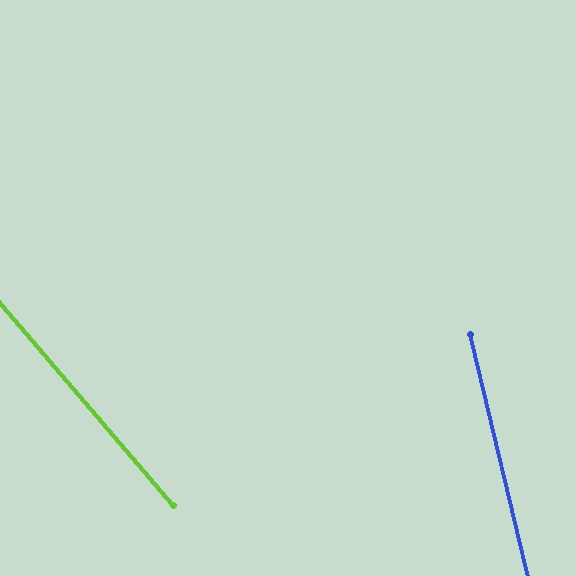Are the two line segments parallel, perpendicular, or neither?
Neither parallel nor perpendicular — they differ by about 27°.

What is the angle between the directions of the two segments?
Approximately 27 degrees.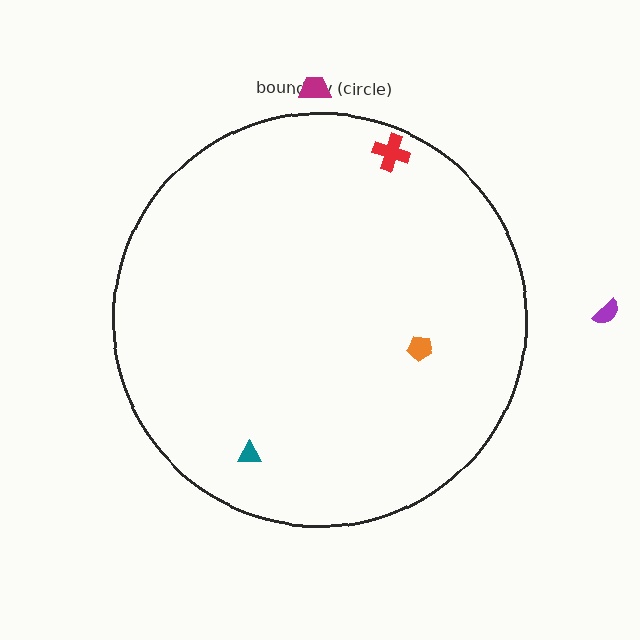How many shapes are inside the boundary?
3 inside, 2 outside.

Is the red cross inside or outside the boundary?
Inside.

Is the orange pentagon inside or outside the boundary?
Inside.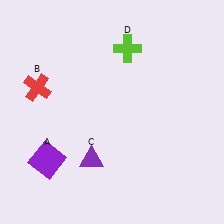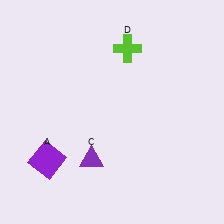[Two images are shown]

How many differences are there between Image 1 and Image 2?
There is 1 difference between the two images.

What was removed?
The red cross (B) was removed in Image 2.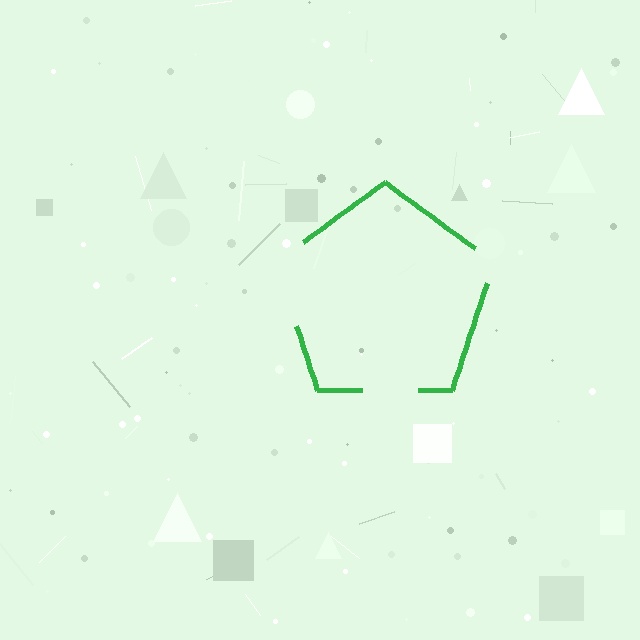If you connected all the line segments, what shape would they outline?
They would outline a pentagon.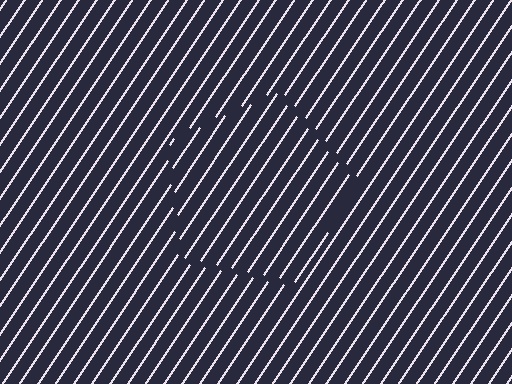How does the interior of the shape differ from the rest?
The interior of the shape contains the same grating, shifted by half a period — the contour is defined by the phase discontinuity where line-ends from the inner and outer gratings abut.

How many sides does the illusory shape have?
5 sides — the line-ends trace a pentagon.